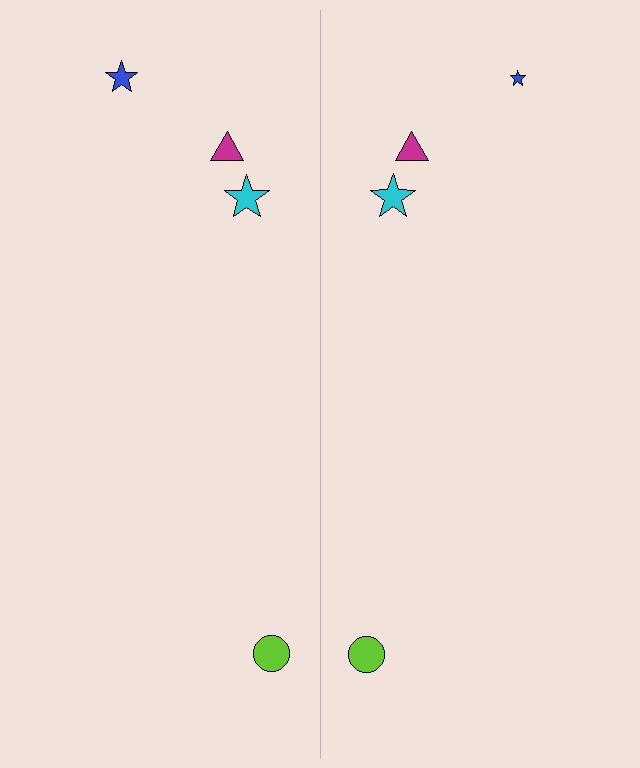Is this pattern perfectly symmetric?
No, the pattern is not perfectly symmetric. The blue star on the right side has a different size than its mirror counterpart.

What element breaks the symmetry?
The blue star on the right side has a different size than its mirror counterpart.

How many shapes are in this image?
There are 8 shapes in this image.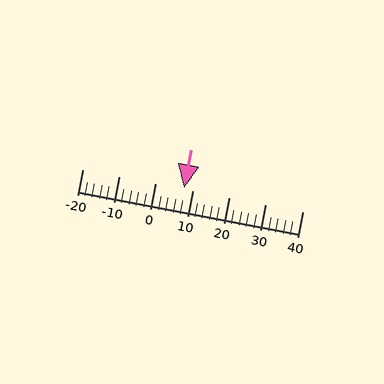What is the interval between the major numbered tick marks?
The major tick marks are spaced 10 units apart.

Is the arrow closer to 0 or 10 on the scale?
The arrow is closer to 10.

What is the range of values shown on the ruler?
The ruler shows values from -20 to 40.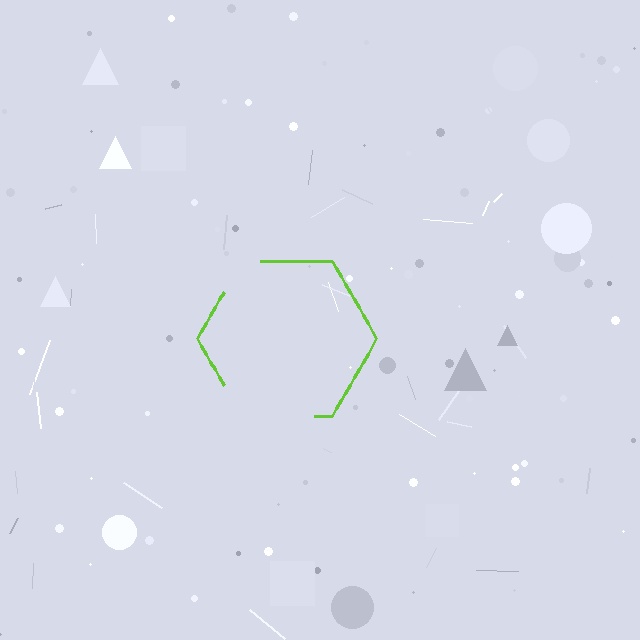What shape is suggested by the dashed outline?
The dashed outline suggests a hexagon.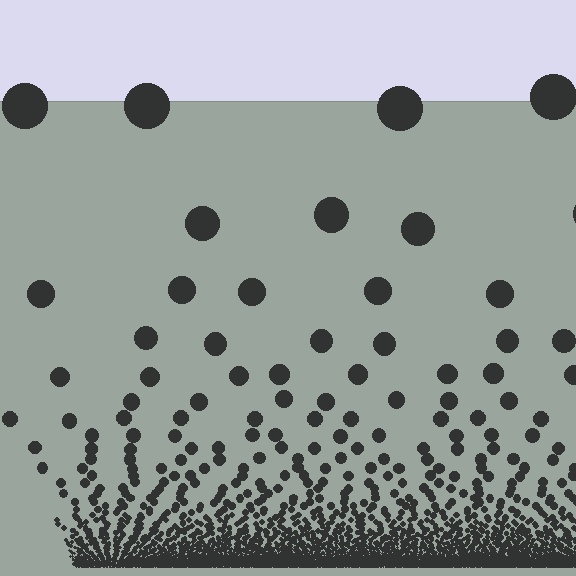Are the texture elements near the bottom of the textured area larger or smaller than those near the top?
Smaller. The gradient is inverted — elements near the bottom are smaller and denser.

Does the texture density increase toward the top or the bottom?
Density increases toward the bottom.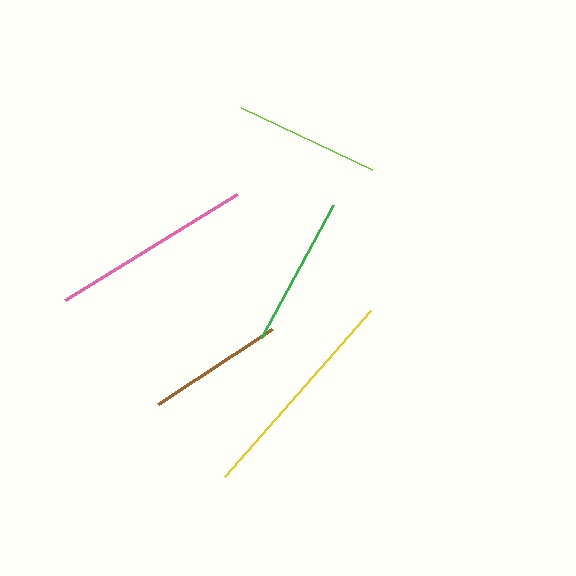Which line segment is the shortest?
The brown line is the shortest at approximately 137 pixels.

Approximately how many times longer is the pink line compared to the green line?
The pink line is approximately 1.3 times the length of the green line.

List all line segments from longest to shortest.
From longest to shortest: yellow, pink, green, lime, brown.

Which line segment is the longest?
The yellow line is the longest at approximately 221 pixels.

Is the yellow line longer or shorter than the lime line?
The yellow line is longer than the lime line.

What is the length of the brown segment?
The brown segment is approximately 137 pixels long.